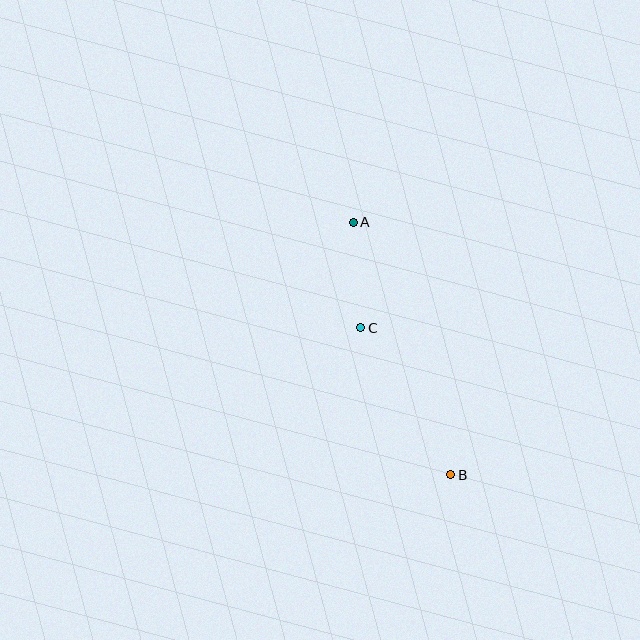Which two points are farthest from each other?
Points A and B are farthest from each other.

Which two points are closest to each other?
Points A and C are closest to each other.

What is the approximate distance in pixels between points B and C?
The distance between B and C is approximately 172 pixels.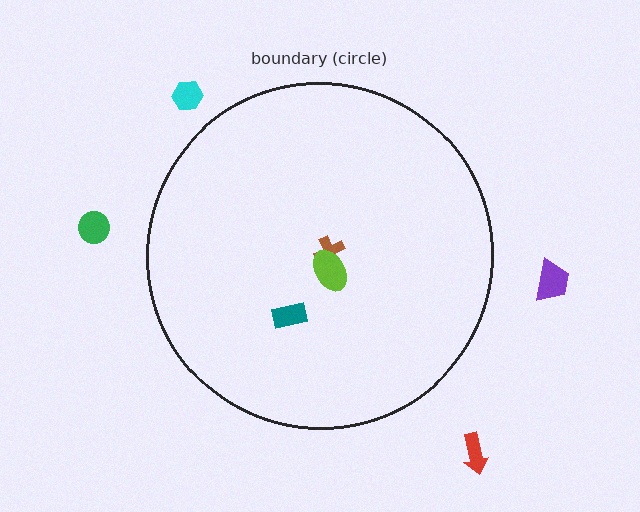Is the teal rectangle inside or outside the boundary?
Inside.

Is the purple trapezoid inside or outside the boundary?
Outside.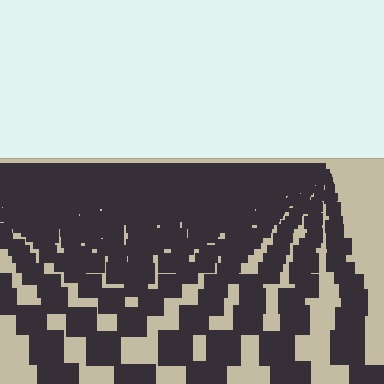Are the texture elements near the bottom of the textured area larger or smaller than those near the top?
Larger. Near the bottom, elements are closer to the viewer and appear at a bigger on-screen size.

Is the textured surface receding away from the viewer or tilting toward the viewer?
The surface is receding away from the viewer. Texture elements get smaller and denser toward the top.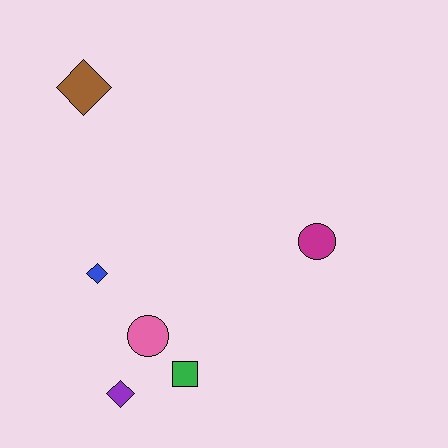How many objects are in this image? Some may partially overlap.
There are 6 objects.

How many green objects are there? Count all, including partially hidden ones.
There is 1 green object.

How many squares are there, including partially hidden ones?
There is 1 square.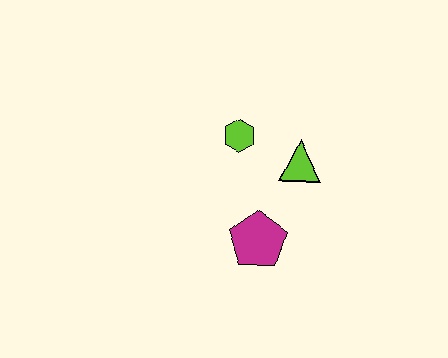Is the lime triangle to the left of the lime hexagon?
No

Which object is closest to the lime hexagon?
The lime triangle is closest to the lime hexagon.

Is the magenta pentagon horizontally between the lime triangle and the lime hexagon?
Yes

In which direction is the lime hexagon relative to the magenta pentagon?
The lime hexagon is above the magenta pentagon.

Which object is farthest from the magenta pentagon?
The lime hexagon is farthest from the magenta pentagon.